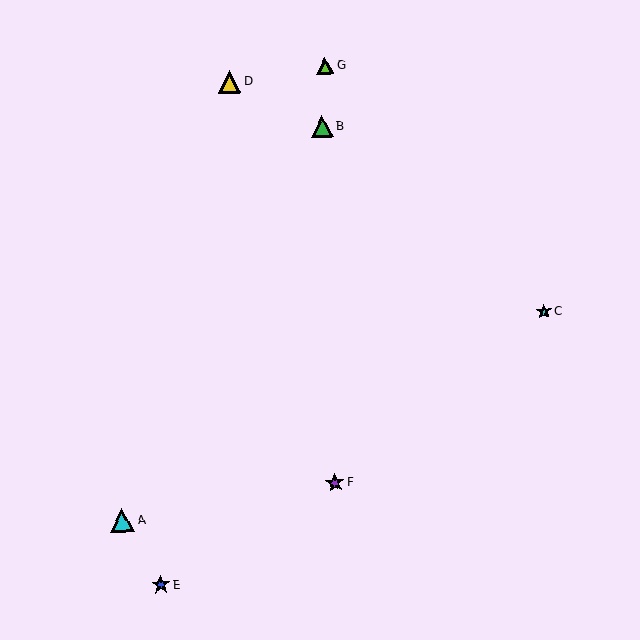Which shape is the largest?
The cyan triangle (labeled A) is the largest.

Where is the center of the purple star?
The center of the purple star is at (335, 483).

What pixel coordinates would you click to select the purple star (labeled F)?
Click at (335, 483) to select the purple star F.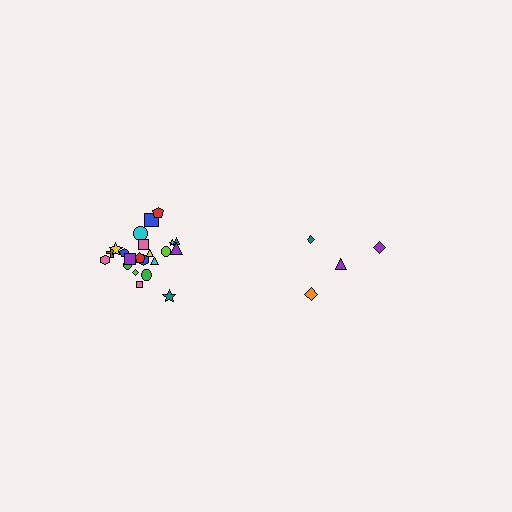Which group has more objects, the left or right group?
The left group.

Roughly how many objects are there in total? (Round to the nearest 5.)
Roughly 25 objects in total.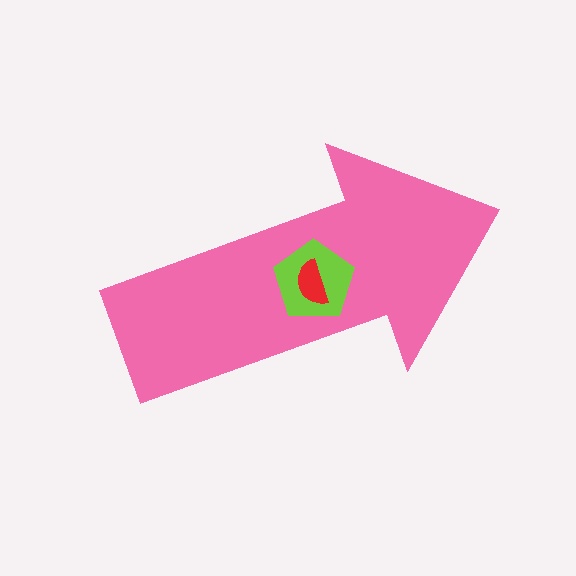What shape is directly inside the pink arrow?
The lime pentagon.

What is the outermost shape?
The pink arrow.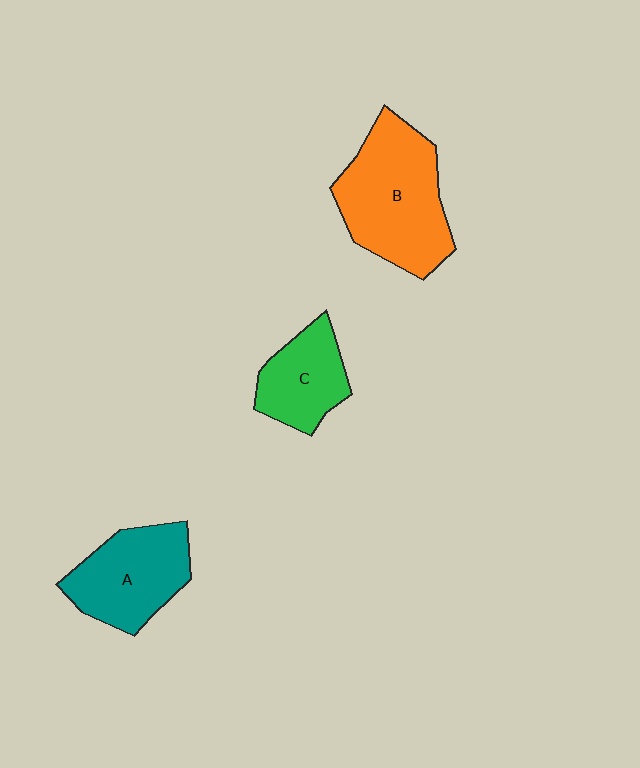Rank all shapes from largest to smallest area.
From largest to smallest: B (orange), A (teal), C (green).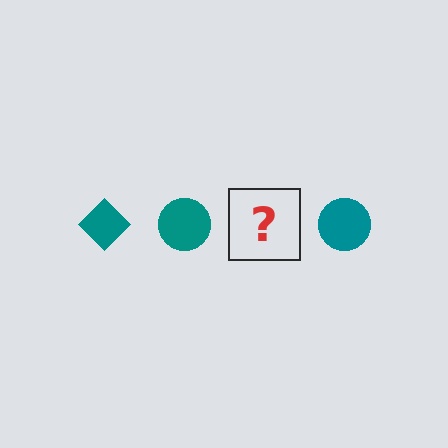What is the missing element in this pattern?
The missing element is a teal diamond.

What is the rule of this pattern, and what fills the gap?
The rule is that the pattern cycles through diamond, circle shapes in teal. The gap should be filled with a teal diamond.